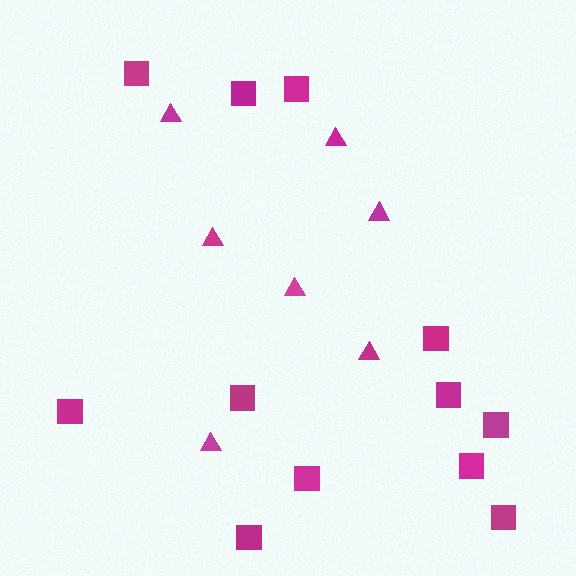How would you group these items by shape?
There are 2 groups: one group of squares (12) and one group of triangles (7).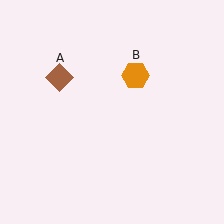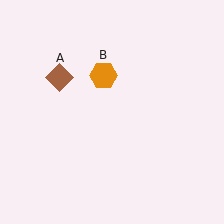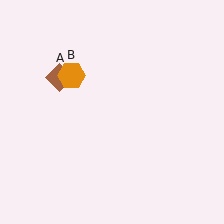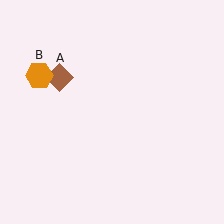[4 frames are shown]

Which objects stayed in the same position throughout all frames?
Brown diamond (object A) remained stationary.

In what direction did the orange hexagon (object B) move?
The orange hexagon (object B) moved left.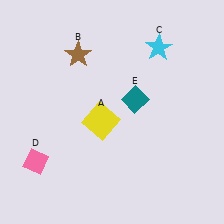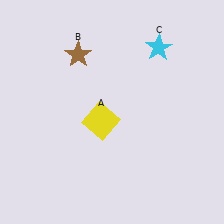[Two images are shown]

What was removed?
The pink diamond (D), the teal diamond (E) were removed in Image 2.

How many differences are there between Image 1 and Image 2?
There are 2 differences between the two images.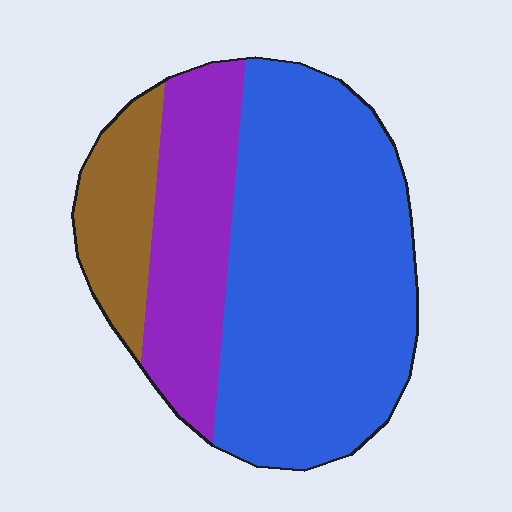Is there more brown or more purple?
Purple.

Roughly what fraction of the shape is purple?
Purple takes up about one quarter (1/4) of the shape.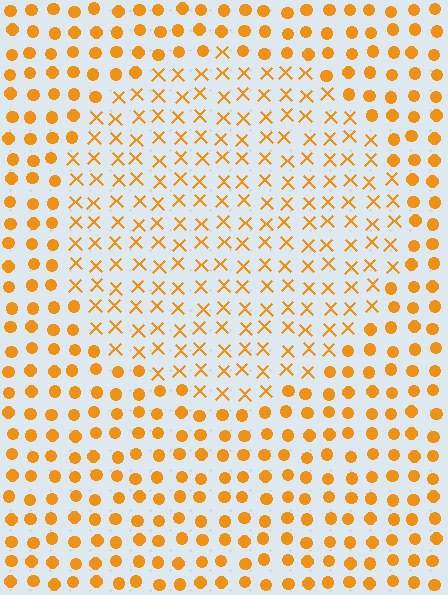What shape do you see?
I see a circle.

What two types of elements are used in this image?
The image uses X marks inside the circle region and circles outside it.